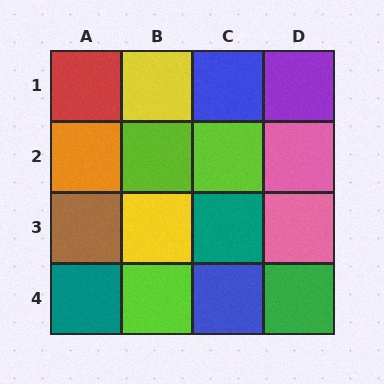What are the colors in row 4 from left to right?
Teal, lime, blue, green.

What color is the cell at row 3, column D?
Pink.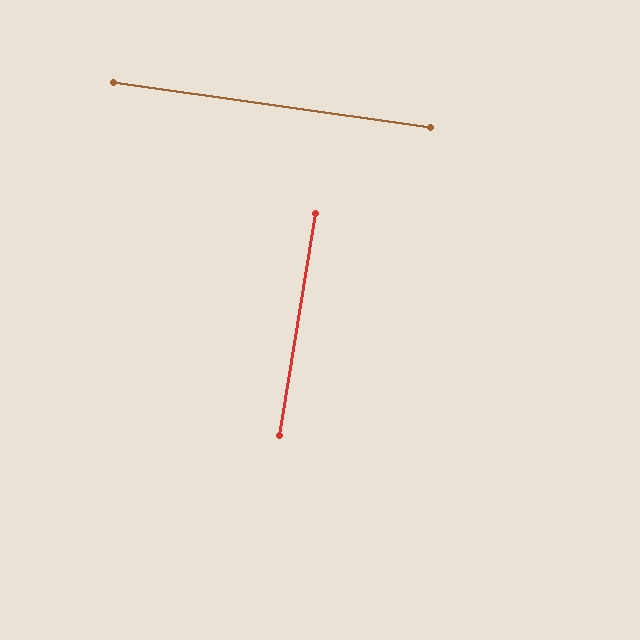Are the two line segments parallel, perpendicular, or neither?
Perpendicular — they meet at approximately 89°.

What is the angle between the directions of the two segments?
Approximately 89 degrees.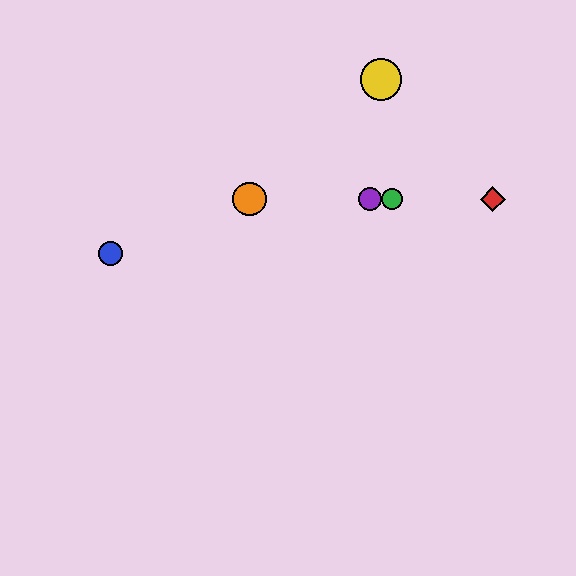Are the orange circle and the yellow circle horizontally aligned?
No, the orange circle is at y≈199 and the yellow circle is at y≈80.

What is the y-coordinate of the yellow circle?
The yellow circle is at y≈80.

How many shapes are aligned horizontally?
4 shapes (the red diamond, the green circle, the purple circle, the orange circle) are aligned horizontally.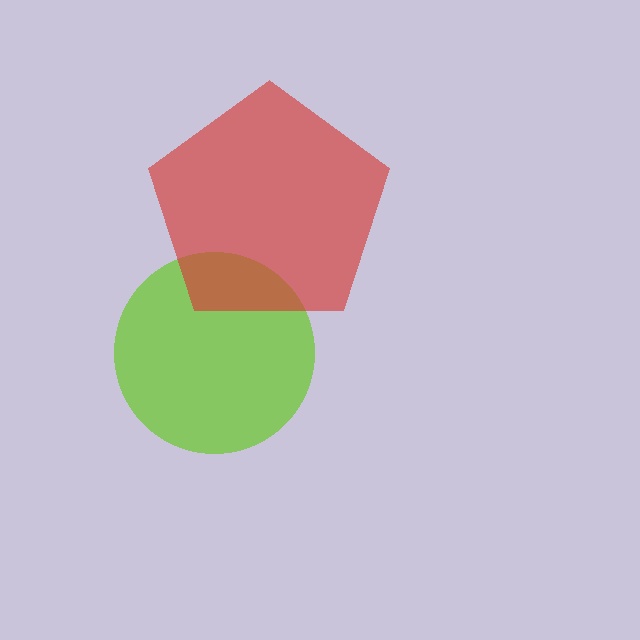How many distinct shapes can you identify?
There are 2 distinct shapes: a lime circle, a red pentagon.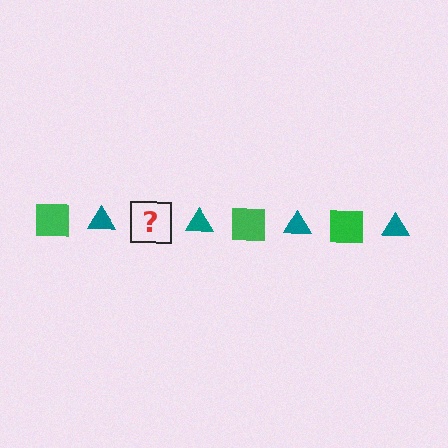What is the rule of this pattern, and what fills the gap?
The rule is that the pattern alternates between green square and teal triangle. The gap should be filled with a green square.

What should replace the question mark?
The question mark should be replaced with a green square.